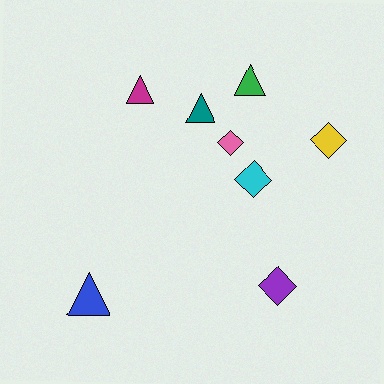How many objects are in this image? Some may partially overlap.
There are 8 objects.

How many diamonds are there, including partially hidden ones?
There are 4 diamonds.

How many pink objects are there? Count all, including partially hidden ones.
There is 1 pink object.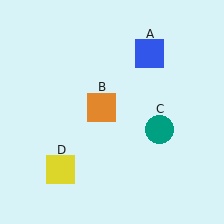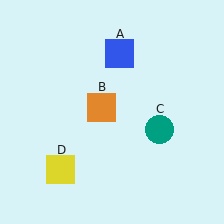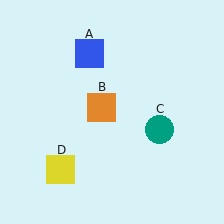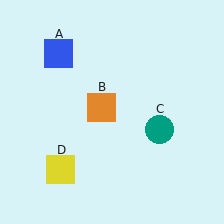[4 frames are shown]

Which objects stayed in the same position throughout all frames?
Orange square (object B) and teal circle (object C) and yellow square (object D) remained stationary.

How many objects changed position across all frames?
1 object changed position: blue square (object A).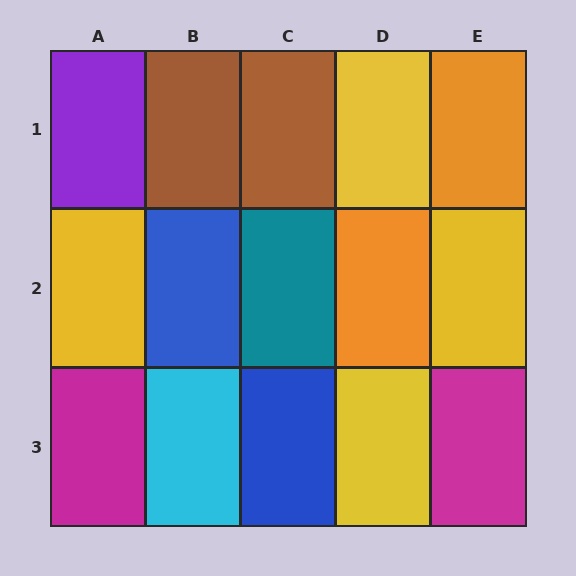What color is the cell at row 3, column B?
Cyan.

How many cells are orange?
2 cells are orange.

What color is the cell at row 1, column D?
Yellow.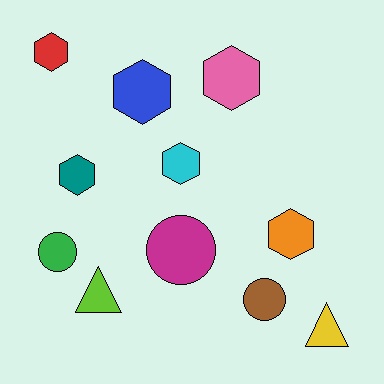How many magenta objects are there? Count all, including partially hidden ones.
There is 1 magenta object.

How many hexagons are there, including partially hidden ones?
There are 6 hexagons.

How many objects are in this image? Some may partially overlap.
There are 11 objects.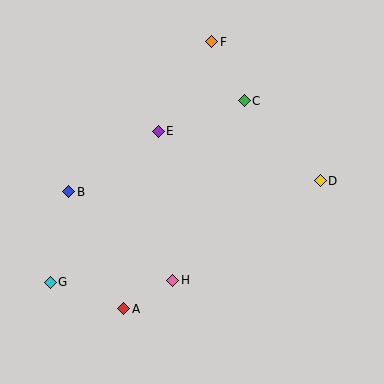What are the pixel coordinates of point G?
Point G is at (50, 282).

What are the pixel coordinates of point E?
Point E is at (158, 131).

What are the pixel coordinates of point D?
Point D is at (320, 181).